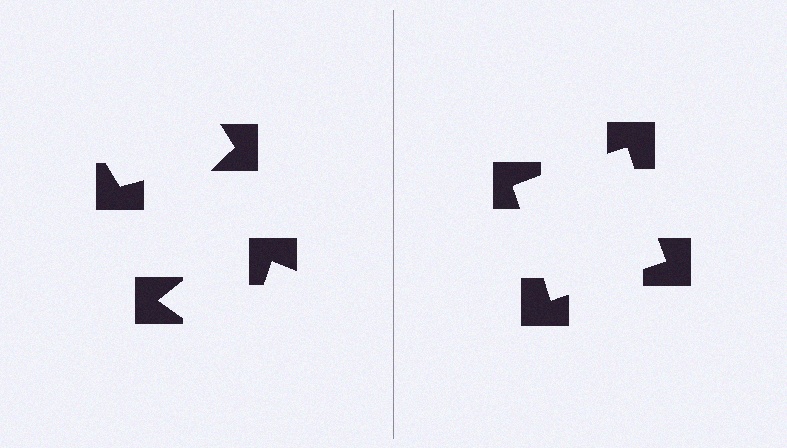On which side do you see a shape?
An illusory square appears on the right side. On the left side the wedge cuts are rotated, so no coherent shape forms.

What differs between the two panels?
The notched squares are positioned identically on both sides; only the wedge orientations differ. On the right they align to a square; on the left they are misaligned.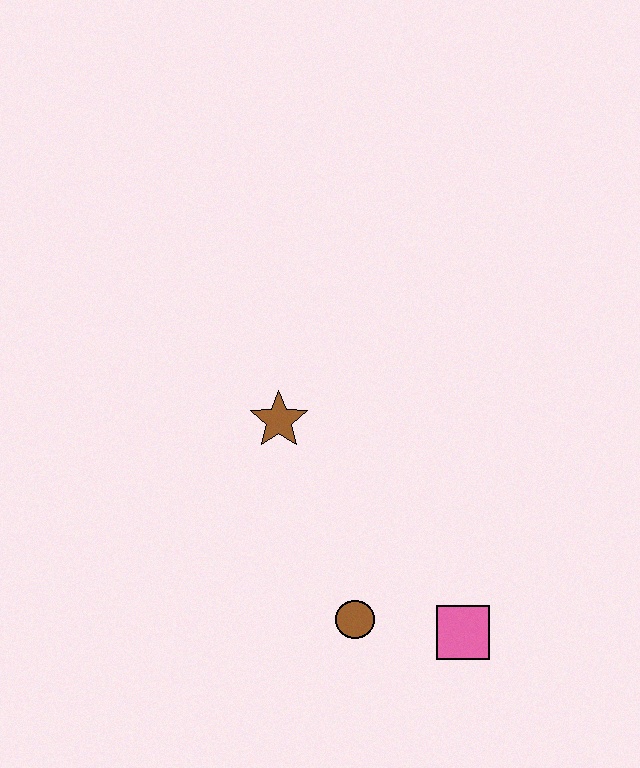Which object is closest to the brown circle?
The pink square is closest to the brown circle.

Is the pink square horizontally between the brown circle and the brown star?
No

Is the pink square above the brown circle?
No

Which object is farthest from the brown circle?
The brown star is farthest from the brown circle.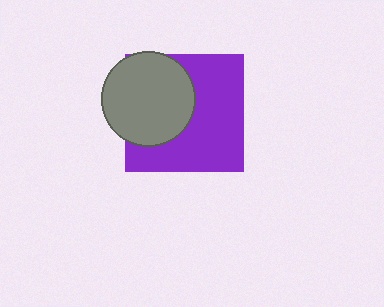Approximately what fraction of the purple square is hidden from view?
Roughly 40% of the purple square is hidden behind the gray circle.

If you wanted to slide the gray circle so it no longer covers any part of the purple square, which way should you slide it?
Slide it left — that is the most direct way to separate the two shapes.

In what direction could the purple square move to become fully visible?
The purple square could move right. That would shift it out from behind the gray circle entirely.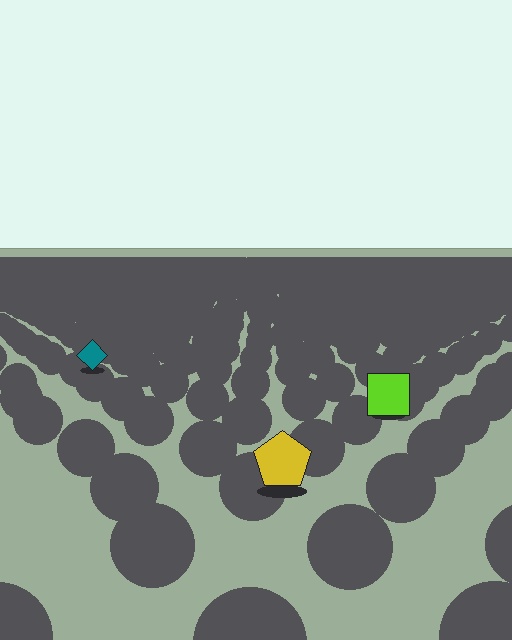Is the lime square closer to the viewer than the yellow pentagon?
No. The yellow pentagon is closer — you can tell from the texture gradient: the ground texture is coarser near it.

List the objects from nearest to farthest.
From nearest to farthest: the yellow pentagon, the lime square, the teal diamond.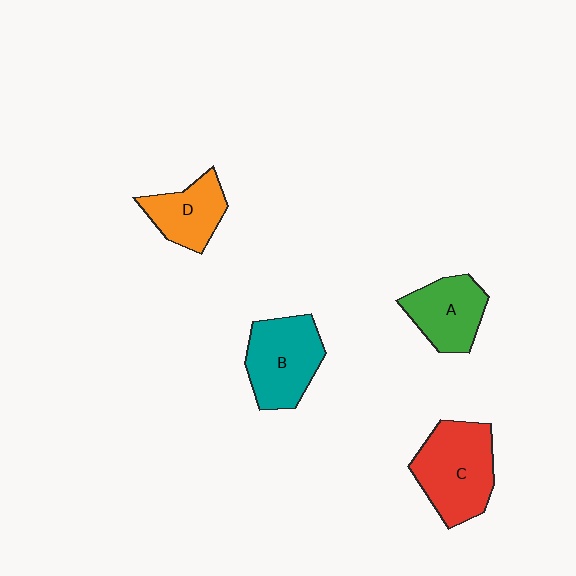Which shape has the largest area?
Shape C (red).